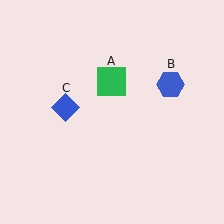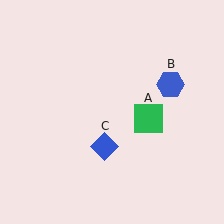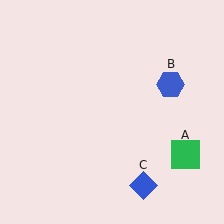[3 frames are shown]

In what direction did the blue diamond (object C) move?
The blue diamond (object C) moved down and to the right.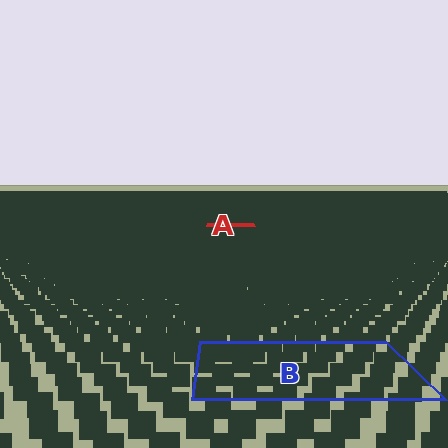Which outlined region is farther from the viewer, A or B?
Region A is farther from the viewer — the texture elements inside it appear smaller and more densely packed.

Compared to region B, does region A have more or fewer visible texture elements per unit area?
Region A has more texture elements per unit area — they are packed more densely because it is farther away.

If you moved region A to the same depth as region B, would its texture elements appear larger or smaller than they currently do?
They would appear larger. At a closer depth, the same texture elements are projected at a bigger on-screen size.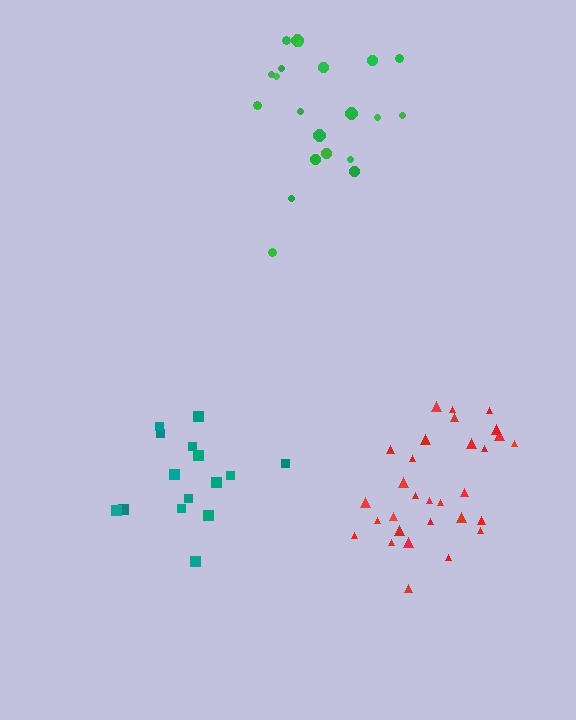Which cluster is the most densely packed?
Red.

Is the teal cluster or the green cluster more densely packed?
Teal.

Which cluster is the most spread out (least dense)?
Green.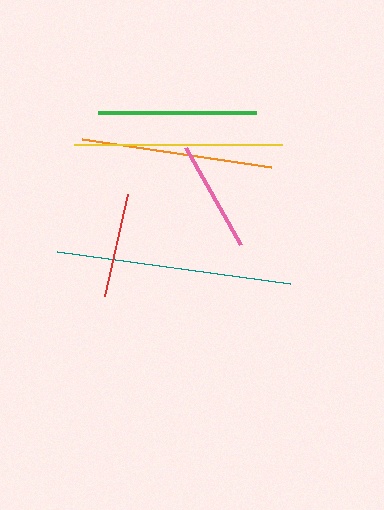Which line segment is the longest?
The teal line is the longest at approximately 235 pixels.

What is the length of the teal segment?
The teal segment is approximately 235 pixels long.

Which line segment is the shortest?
The red line is the shortest at approximately 105 pixels.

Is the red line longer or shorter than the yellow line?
The yellow line is longer than the red line.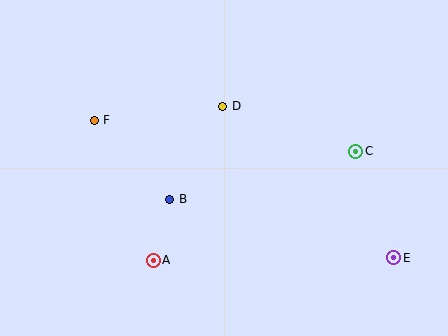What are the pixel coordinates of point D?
Point D is at (223, 106).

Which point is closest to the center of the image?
Point D at (223, 106) is closest to the center.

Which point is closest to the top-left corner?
Point F is closest to the top-left corner.